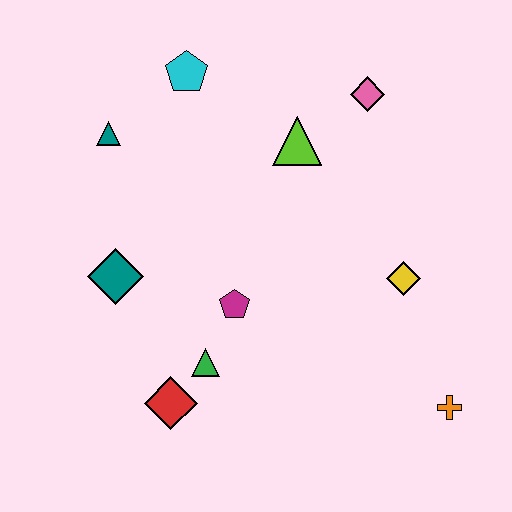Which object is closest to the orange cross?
The yellow diamond is closest to the orange cross.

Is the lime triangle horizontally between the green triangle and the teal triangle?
No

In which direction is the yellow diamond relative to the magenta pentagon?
The yellow diamond is to the right of the magenta pentagon.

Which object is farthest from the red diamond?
The pink diamond is farthest from the red diamond.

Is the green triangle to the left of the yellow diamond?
Yes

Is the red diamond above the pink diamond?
No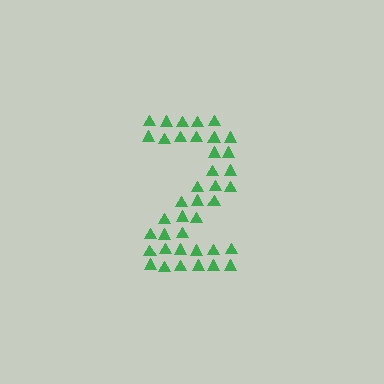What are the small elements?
The small elements are triangles.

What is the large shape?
The large shape is the digit 2.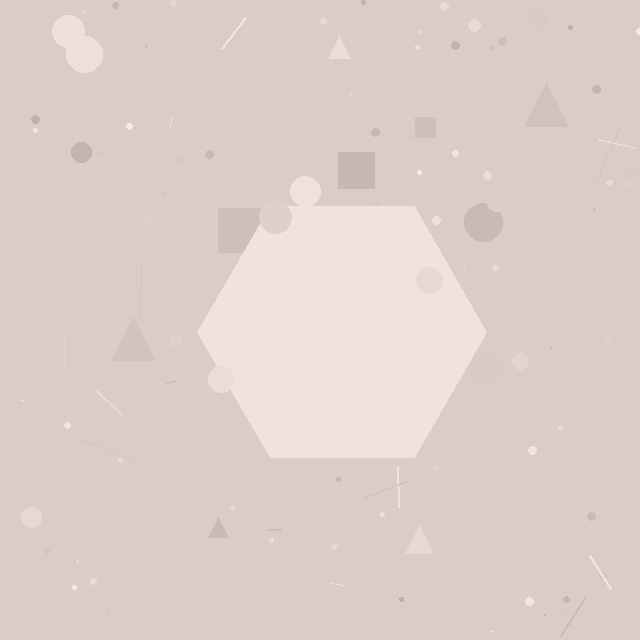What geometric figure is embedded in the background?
A hexagon is embedded in the background.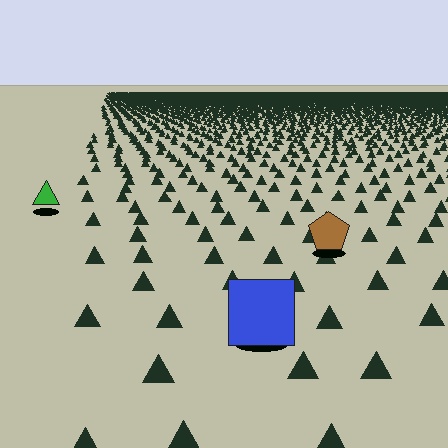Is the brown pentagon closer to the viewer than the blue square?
No. The blue square is closer — you can tell from the texture gradient: the ground texture is coarser near it.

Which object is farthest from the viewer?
The green triangle is farthest from the viewer. It appears smaller and the ground texture around it is denser.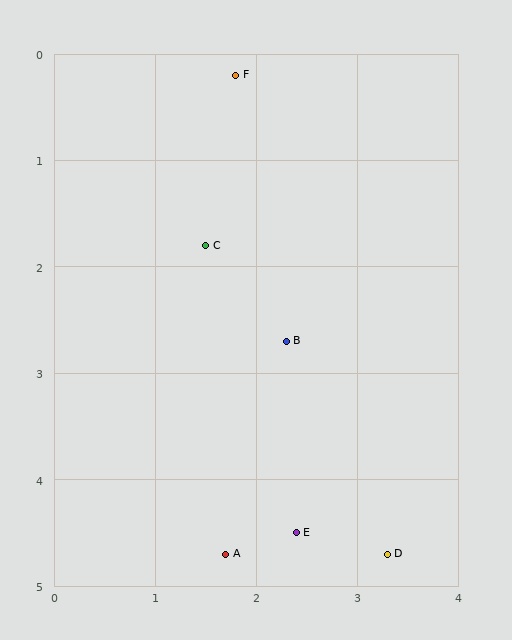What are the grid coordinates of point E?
Point E is at approximately (2.4, 4.5).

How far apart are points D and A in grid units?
Points D and A are about 1.6 grid units apart.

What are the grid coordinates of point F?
Point F is at approximately (1.8, 0.2).